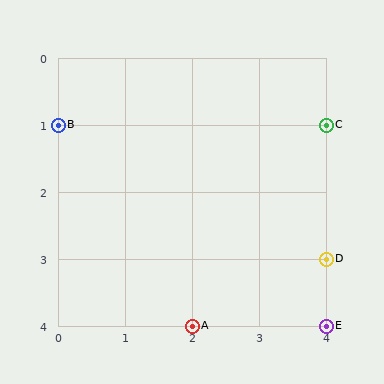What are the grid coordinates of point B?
Point B is at grid coordinates (0, 1).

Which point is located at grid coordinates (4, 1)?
Point C is at (4, 1).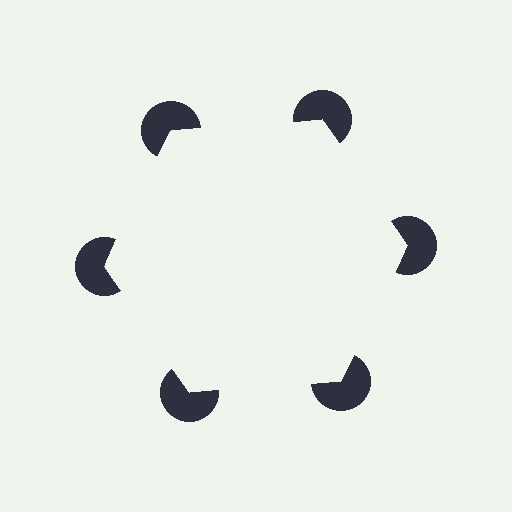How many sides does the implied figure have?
6 sides.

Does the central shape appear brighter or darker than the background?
It typically appears slightly brighter than the background, even though no actual brightness change is drawn.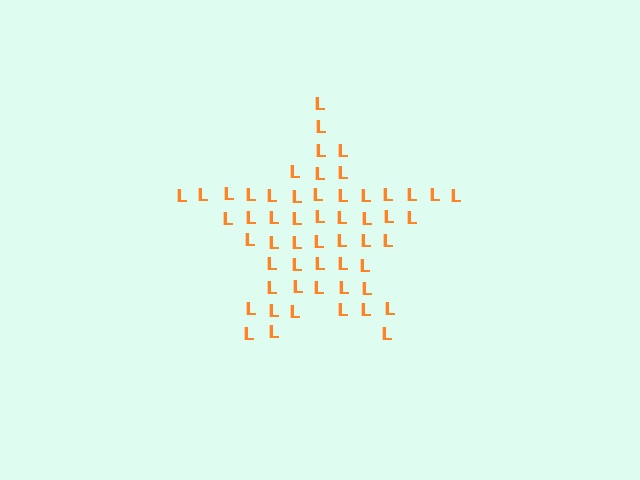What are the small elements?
The small elements are letter L's.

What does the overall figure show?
The overall figure shows a star.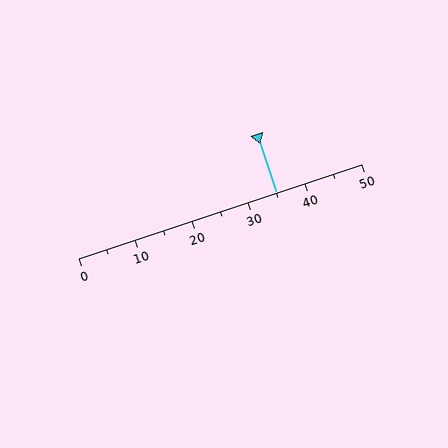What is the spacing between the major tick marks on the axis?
The major ticks are spaced 10 apart.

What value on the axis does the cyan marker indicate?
The marker indicates approximately 35.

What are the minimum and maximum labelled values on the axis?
The axis runs from 0 to 50.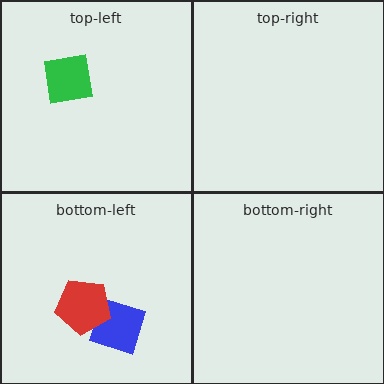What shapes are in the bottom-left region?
The blue square, the red pentagon.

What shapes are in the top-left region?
The green square.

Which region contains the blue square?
The bottom-left region.